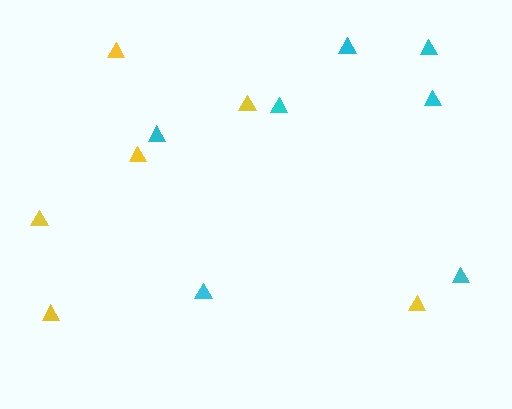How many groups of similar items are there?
There are 2 groups: one group of yellow triangles (6) and one group of cyan triangles (7).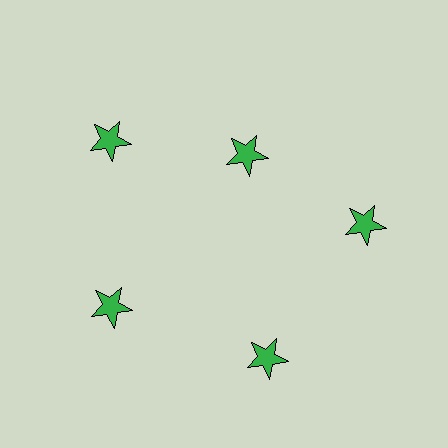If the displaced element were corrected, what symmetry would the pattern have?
It would have 5-fold rotational symmetry — the pattern would map onto itself every 72 degrees.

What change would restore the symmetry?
The symmetry would be restored by moving it outward, back onto the ring so that all 5 stars sit at equal angles and equal distance from the center.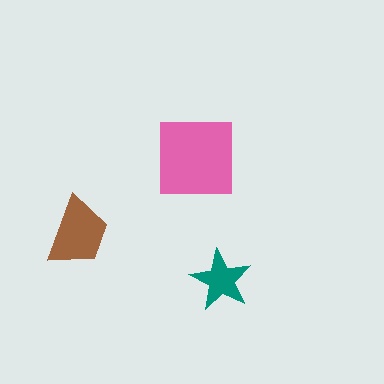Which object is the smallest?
The teal star.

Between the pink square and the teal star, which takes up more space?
The pink square.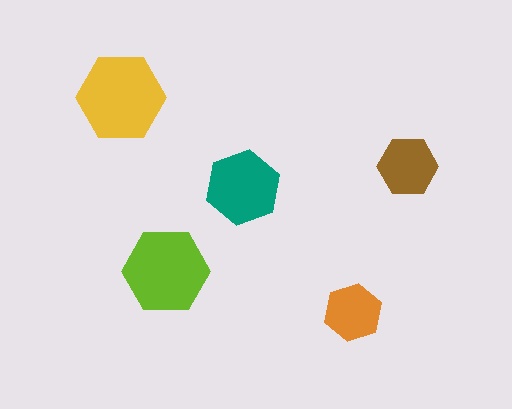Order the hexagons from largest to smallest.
the yellow one, the lime one, the teal one, the brown one, the orange one.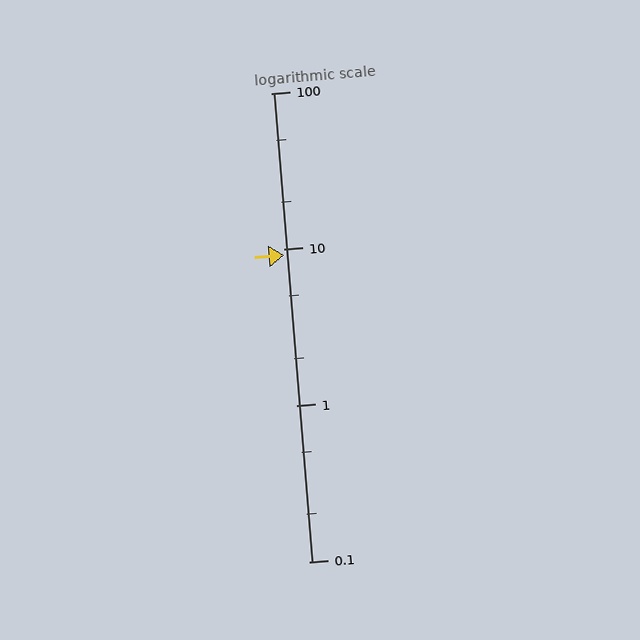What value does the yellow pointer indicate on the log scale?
The pointer indicates approximately 9.2.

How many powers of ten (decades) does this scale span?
The scale spans 3 decades, from 0.1 to 100.